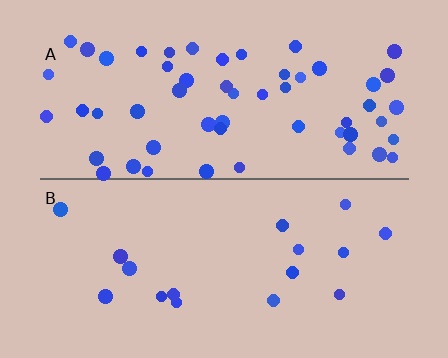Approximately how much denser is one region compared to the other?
Approximately 3.2× — region A over region B.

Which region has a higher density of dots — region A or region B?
A (the top).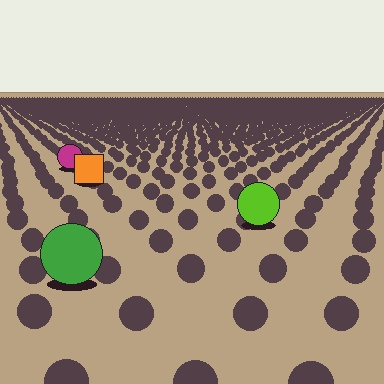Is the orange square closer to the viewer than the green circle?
No. The green circle is closer — you can tell from the texture gradient: the ground texture is coarser near it.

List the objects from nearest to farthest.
From nearest to farthest: the green circle, the lime circle, the orange square, the magenta circle.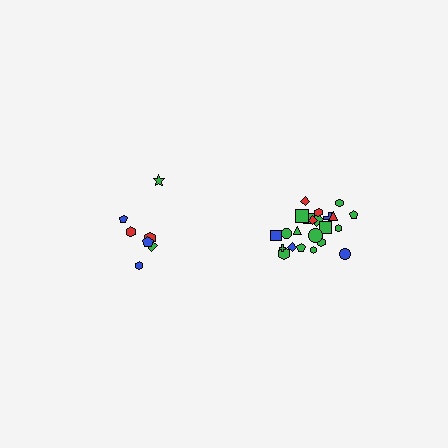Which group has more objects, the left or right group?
The right group.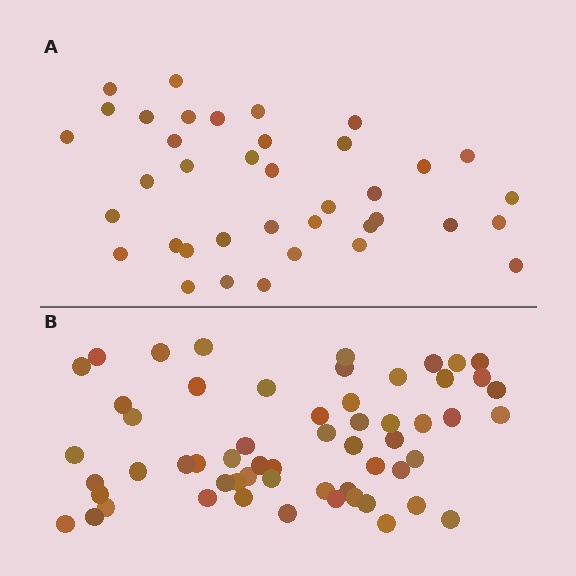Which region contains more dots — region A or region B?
Region B (the bottom region) has more dots.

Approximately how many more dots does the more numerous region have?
Region B has approximately 20 more dots than region A.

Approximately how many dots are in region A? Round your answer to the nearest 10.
About 40 dots. (The exact count is 38, which rounds to 40.)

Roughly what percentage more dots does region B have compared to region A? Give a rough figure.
About 55% more.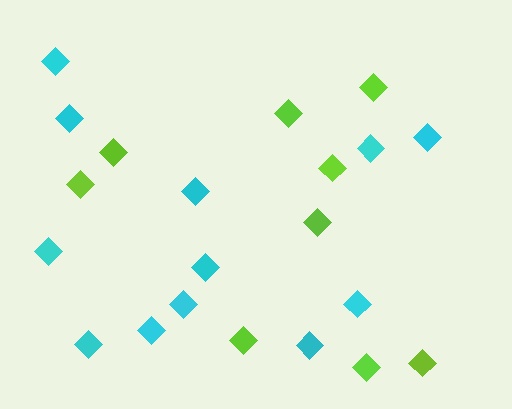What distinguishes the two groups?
There are 2 groups: one group of lime diamonds (9) and one group of cyan diamonds (12).